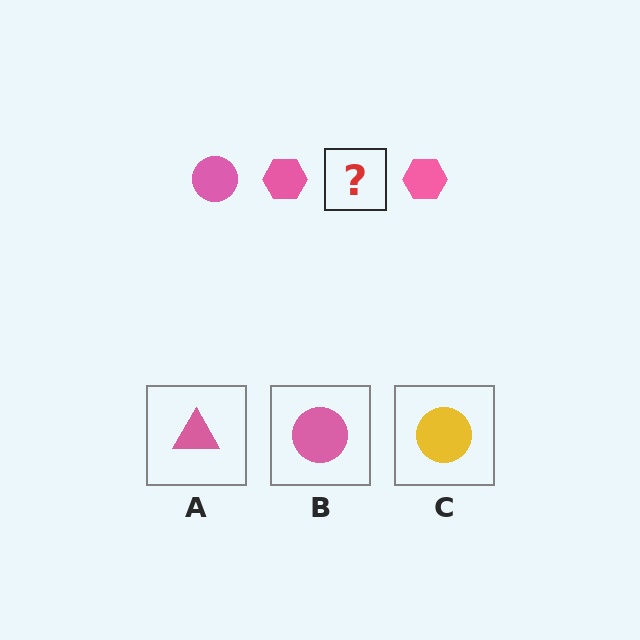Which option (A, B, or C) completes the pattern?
B.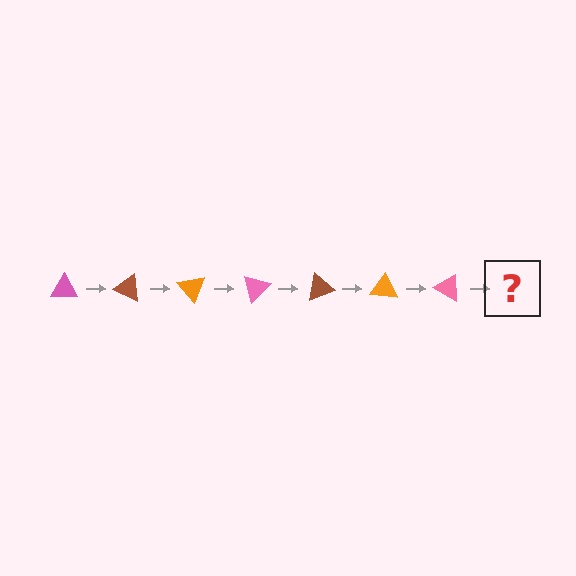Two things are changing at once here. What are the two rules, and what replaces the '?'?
The two rules are that it rotates 25 degrees each step and the color cycles through pink, brown, and orange. The '?' should be a brown triangle, rotated 175 degrees from the start.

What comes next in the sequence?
The next element should be a brown triangle, rotated 175 degrees from the start.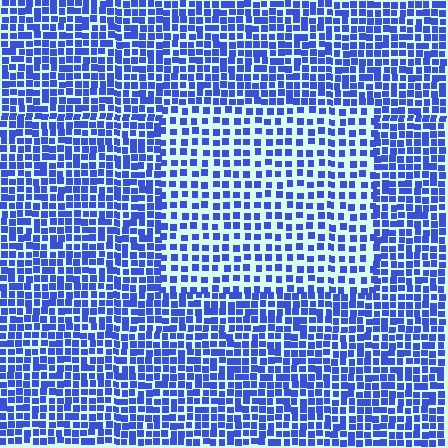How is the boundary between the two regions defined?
The boundary is defined by a change in element density (approximately 1.7x ratio). All elements are the same color, size, and shape.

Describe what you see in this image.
The image contains small blue elements arranged at two different densities. A rectangle-shaped region is visible where the elements are less densely packed than the surrounding area.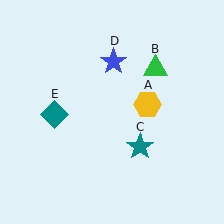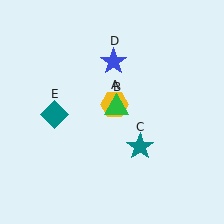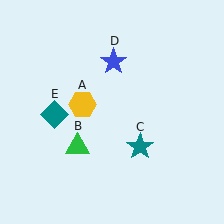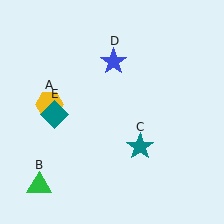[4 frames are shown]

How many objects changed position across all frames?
2 objects changed position: yellow hexagon (object A), green triangle (object B).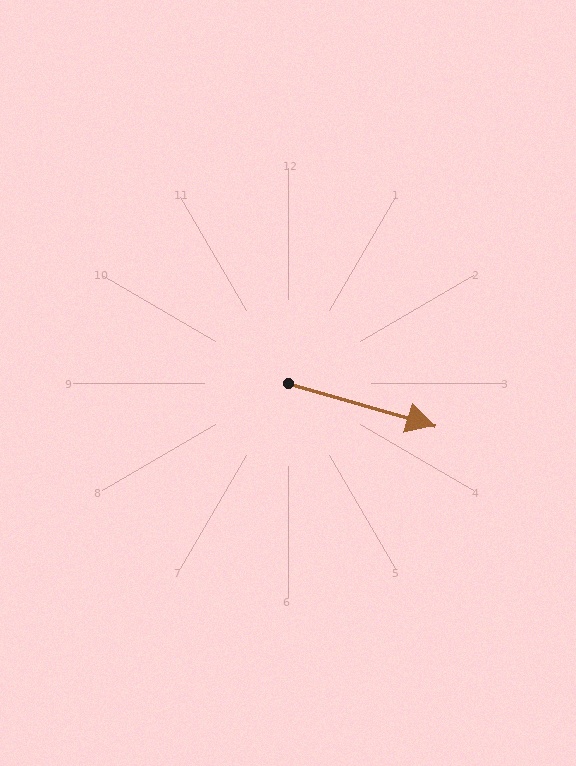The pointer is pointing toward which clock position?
Roughly 4 o'clock.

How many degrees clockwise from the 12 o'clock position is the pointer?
Approximately 106 degrees.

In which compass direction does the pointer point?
East.